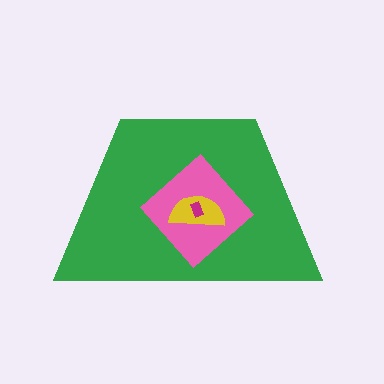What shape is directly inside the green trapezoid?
The pink diamond.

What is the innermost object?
The magenta rectangle.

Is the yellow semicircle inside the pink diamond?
Yes.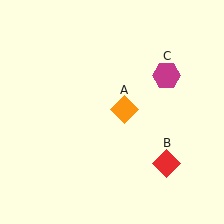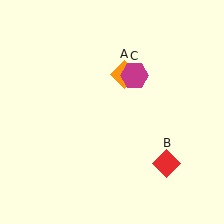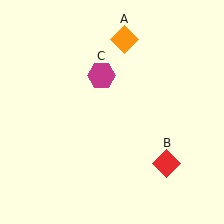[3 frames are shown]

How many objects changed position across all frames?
2 objects changed position: orange diamond (object A), magenta hexagon (object C).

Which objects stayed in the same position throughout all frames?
Red diamond (object B) remained stationary.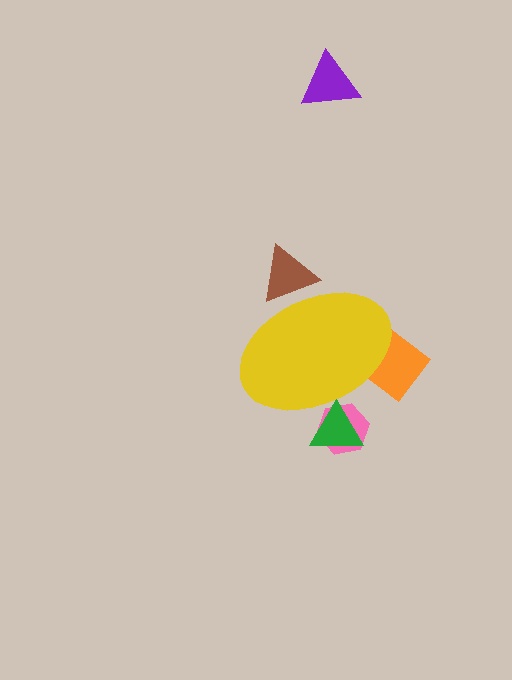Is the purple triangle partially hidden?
No, the purple triangle is fully visible.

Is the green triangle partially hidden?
Yes, the green triangle is partially hidden behind the yellow ellipse.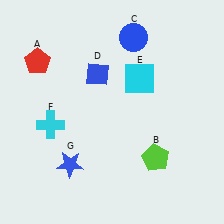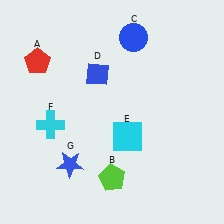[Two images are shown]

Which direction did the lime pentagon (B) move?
The lime pentagon (B) moved left.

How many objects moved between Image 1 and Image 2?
2 objects moved between the two images.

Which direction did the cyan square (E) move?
The cyan square (E) moved down.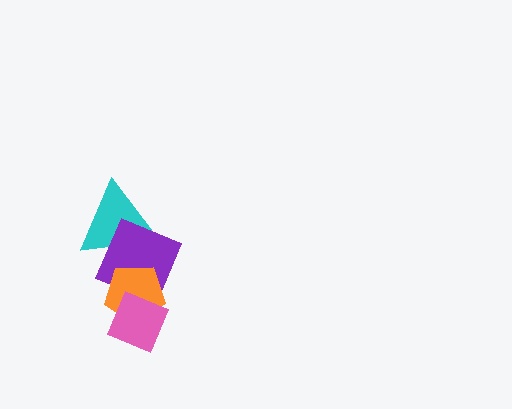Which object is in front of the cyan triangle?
The purple diamond is in front of the cyan triangle.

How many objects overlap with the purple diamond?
3 objects overlap with the purple diamond.